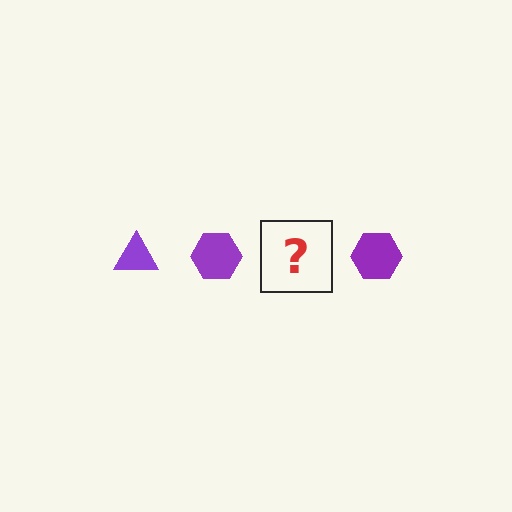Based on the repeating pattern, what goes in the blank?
The blank should be a purple triangle.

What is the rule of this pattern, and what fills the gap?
The rule is that the pattern cycles through triangle, hexagon shapes in purple. The gap should be filled with a purple triangle.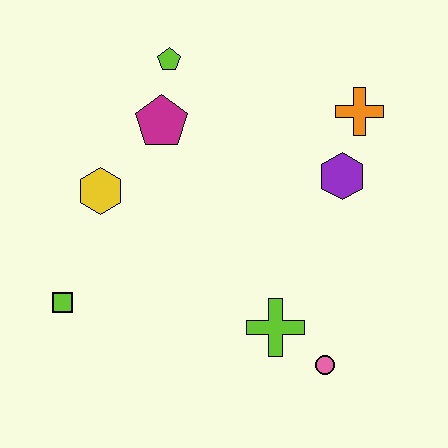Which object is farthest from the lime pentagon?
The pink circle is farthest from the lime pentagon.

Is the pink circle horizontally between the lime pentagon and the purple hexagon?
Yes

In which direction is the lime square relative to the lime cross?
The lime square is to the left of the lime cross.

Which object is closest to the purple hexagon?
The orange cross is closest to the purple hexagon.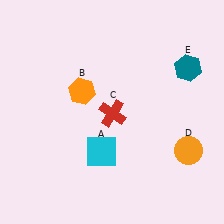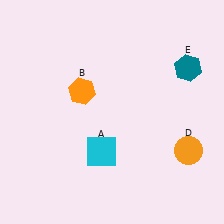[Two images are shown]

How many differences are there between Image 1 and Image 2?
There is 1 difference between the two images.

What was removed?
The red cross (C) was removed in Image 2.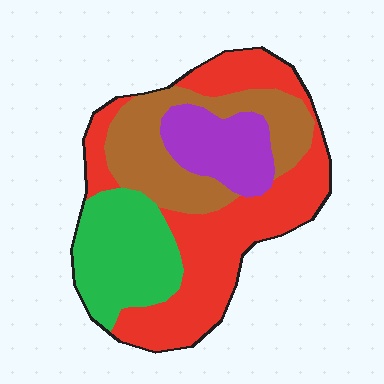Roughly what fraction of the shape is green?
Green takes up between a sixth and a third of the shape.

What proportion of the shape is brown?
Brown covers roughly 25% of the shape.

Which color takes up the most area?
Red, at roughly 40%.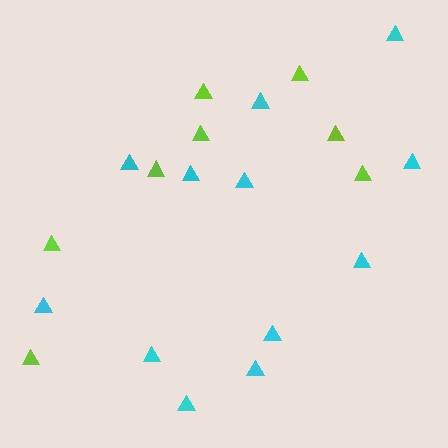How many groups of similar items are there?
There are 2 groups: one group of lime triangles (8) and one group of cyan triangles (12).